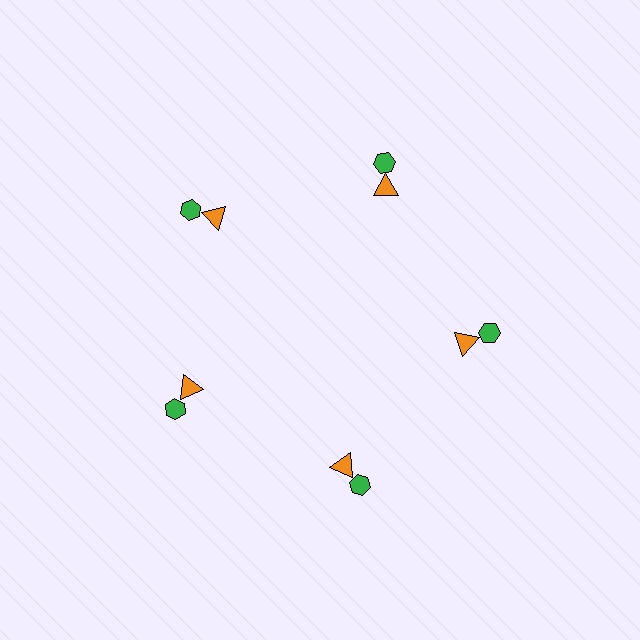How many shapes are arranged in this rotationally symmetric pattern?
There are 10 shapes, arranged in 5 groups of 2.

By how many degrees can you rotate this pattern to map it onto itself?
The pattern maps onto itself every 72 degrees of rotation.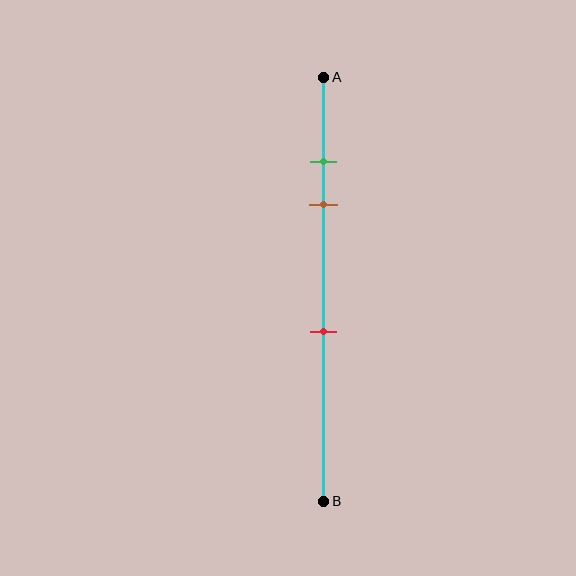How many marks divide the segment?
There are 3 marks dividing the segment.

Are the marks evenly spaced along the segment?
No, the marks are not evenly spaced.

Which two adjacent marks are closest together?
The green and brown marks are the closest adjacent pair.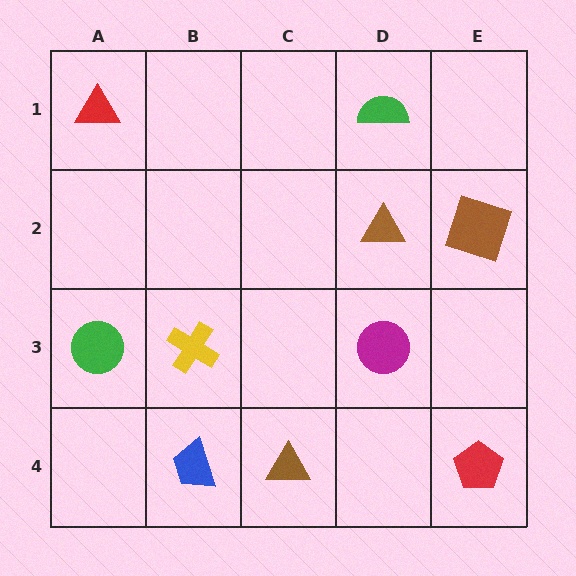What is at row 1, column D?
A green semicircle.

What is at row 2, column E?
A brown square.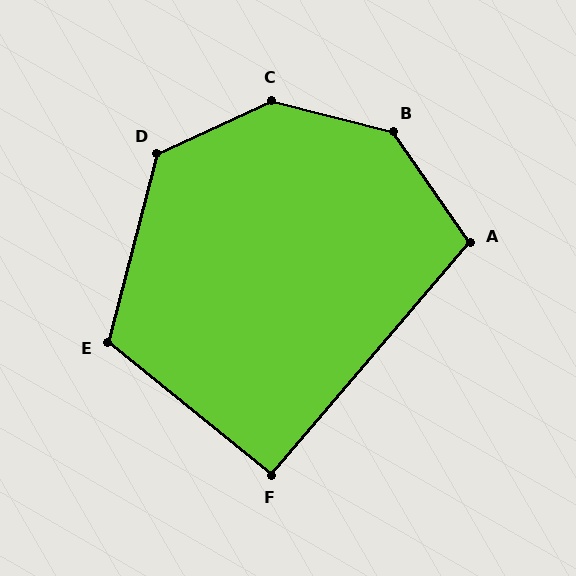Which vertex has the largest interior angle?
C, at approximately 141 degrees.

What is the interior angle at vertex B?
Approximately 139 degrees (obtuse).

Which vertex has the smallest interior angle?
F, at approximately 91 degrees.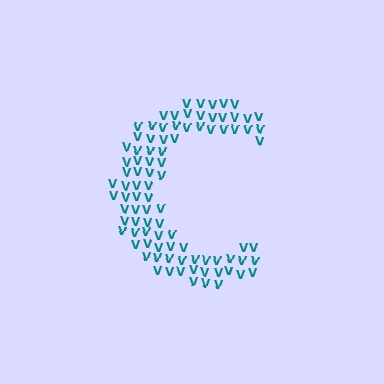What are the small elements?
The small elements are letter V's.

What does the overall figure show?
The overall figure shows the letter C.